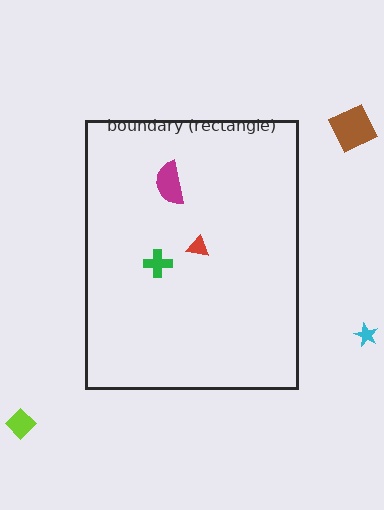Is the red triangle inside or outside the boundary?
Inside.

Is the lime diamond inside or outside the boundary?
Outside.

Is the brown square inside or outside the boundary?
Outside.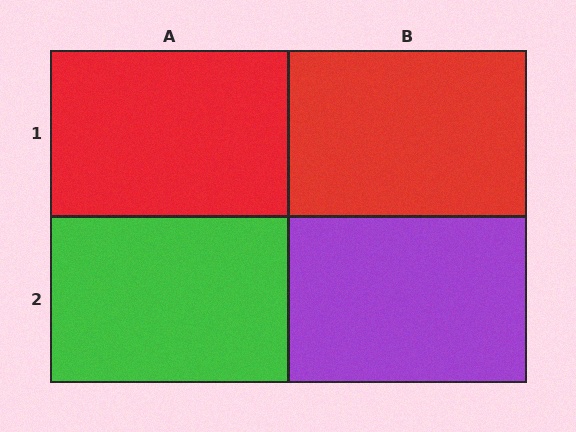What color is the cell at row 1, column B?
Red.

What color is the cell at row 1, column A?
Red.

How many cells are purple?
1 cell is purple.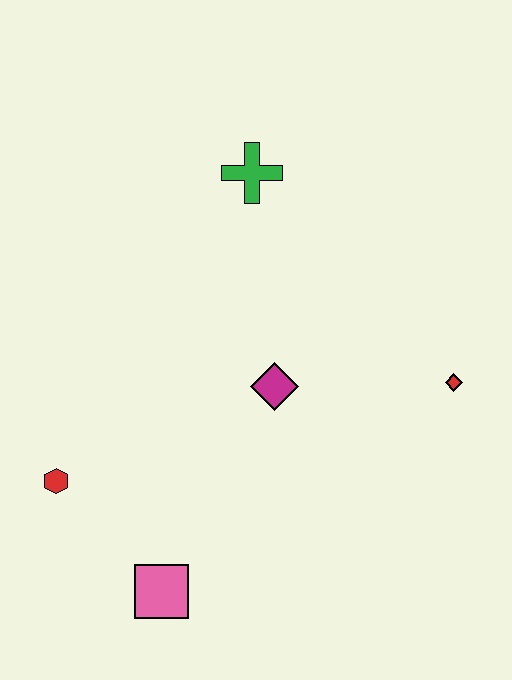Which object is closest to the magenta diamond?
The red diamond is closest to the magenta diamond.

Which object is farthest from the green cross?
The pink square is farthest from the green cross.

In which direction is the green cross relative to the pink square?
The green cross is above the pink square.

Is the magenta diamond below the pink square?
No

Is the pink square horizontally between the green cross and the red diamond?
No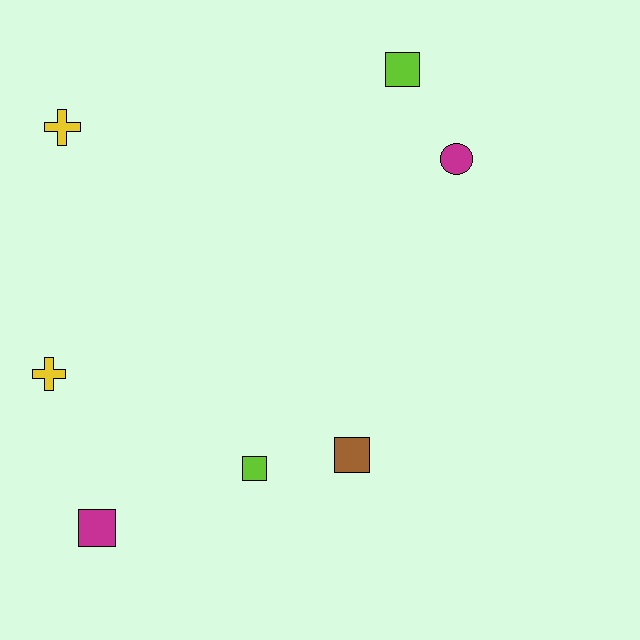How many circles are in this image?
There is 1 circle.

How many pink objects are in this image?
There are no pink objects.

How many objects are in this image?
There are 7 objects.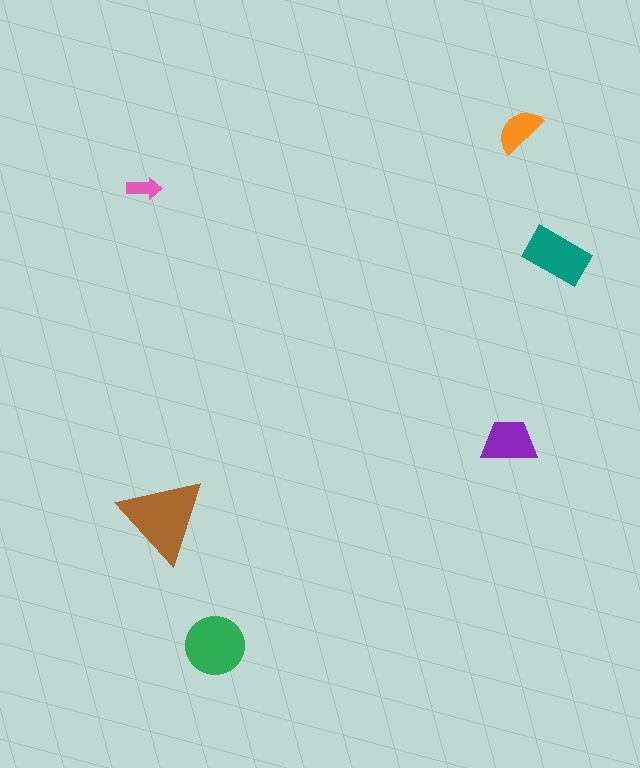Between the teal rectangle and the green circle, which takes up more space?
The green circle.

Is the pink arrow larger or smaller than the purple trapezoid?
Smaller.